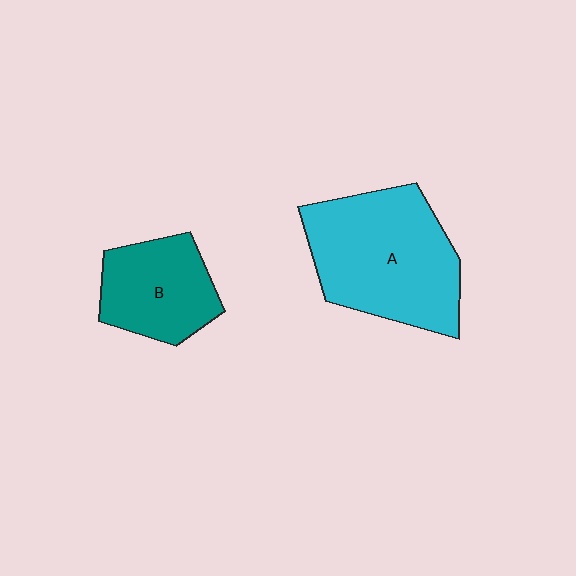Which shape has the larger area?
Shape A (cyan).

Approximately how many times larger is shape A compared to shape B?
Approximately 1.7 times.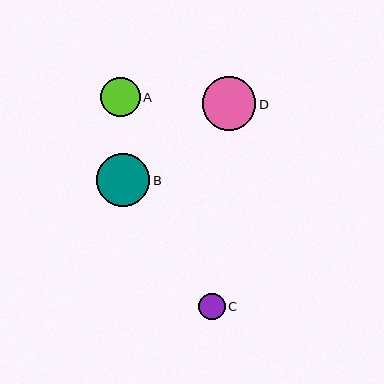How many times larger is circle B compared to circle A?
Circle B is approximately 1.3 times the size of circle A.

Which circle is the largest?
Circle B is the largest with a size of approximately 53 pixels.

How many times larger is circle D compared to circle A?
Circle D is approximately 1.3 times the size of circle A.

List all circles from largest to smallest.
From largest to smallest: B, D, A, C.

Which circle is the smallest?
Circle C is the smallest with a size of approximately 26 pixels.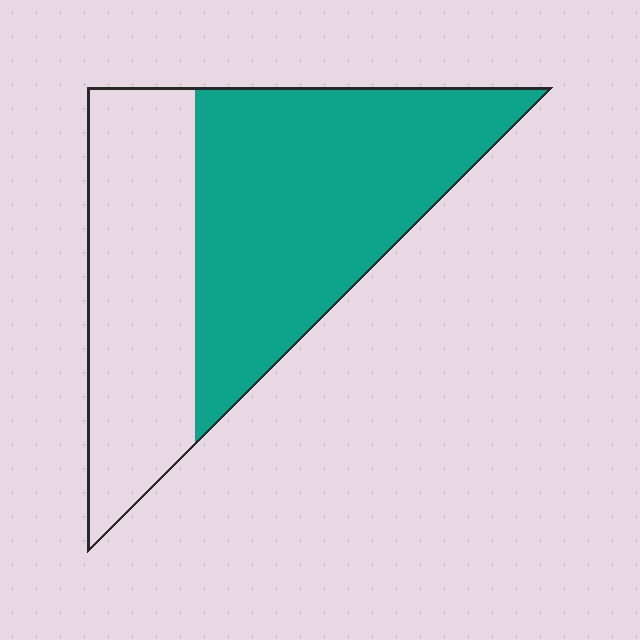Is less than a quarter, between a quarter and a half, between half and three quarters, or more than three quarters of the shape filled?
Between half and three quarters.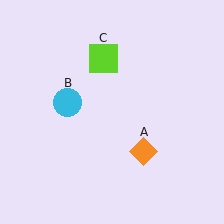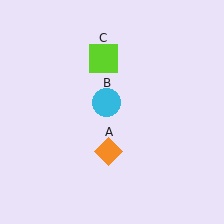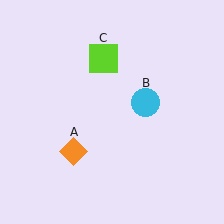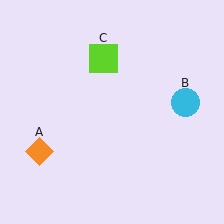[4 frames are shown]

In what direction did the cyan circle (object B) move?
The cyan circle (object B) moved right.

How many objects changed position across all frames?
2 objects changed position: orange diamond (object A), cyan circle (object B).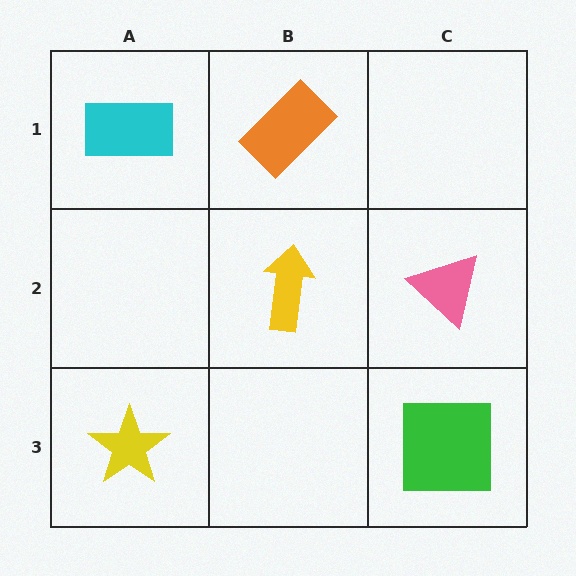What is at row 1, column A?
A cyan rectangle.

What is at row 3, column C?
A green square.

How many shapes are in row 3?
2 shapes.